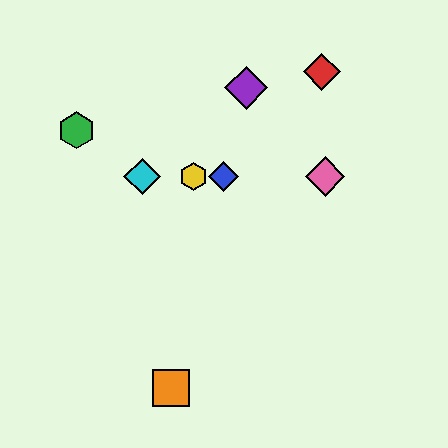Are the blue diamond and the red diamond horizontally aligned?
No, the blue diamond is at y≈176 and the red diamond is at y≈72.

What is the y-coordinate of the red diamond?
The red diamond is at y≈72.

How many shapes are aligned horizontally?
4 shapes (the blue diamond, the yellow hexagon, the cyan diamond, the pink diamond) are aligned horizontally.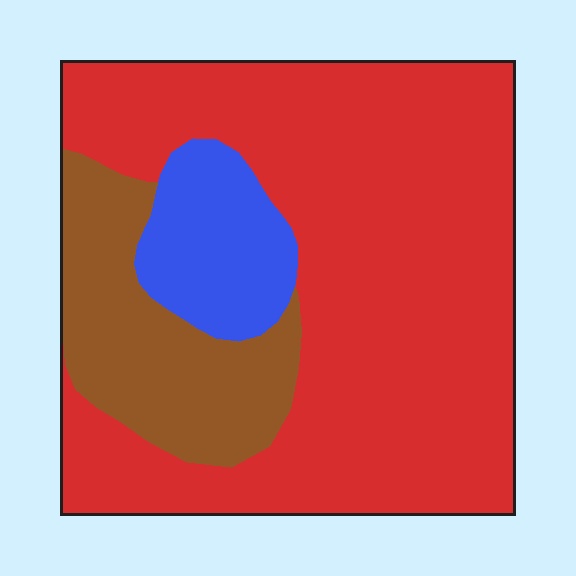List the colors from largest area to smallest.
From largest to smallest: red, brown, blue.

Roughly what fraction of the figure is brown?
Brown takes up about one fifth (1/5) of the figure.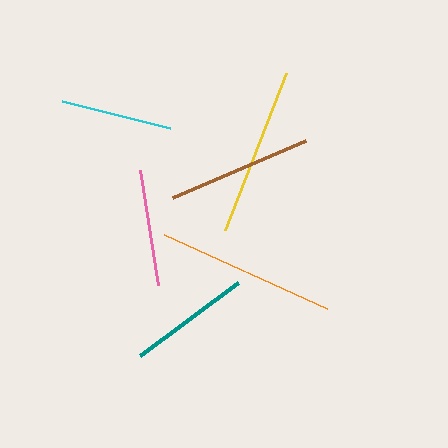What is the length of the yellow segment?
The yellow segment is approximately 169 pixels long.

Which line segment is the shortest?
The cyan line is the shortest at approximately 111 pixels.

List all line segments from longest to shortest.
From longest to shortest: orange, yellow, brown, teal, pink, cyan.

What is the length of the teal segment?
The teal segment is approximately 123 pixels long.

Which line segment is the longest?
The orange line is the longest at approximately 179 pixels.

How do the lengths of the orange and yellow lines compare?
The orange and yellow lines are approximately the same length.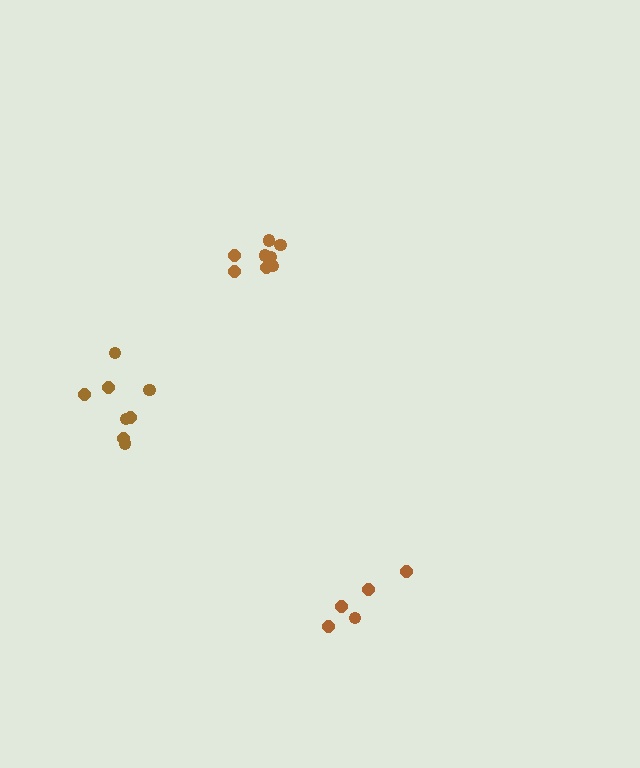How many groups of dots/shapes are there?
There are 3 groups.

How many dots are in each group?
Group 1: 8 dots, Group 2: 8 dots, Group 3: 5 dots (21 total).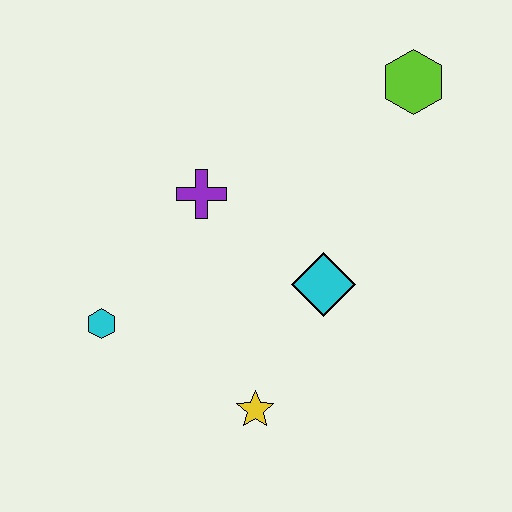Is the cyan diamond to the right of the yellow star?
Yes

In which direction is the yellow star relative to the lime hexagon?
The yellow star is below the lime hexagon.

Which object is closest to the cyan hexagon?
The purple cross is closest to the cyan hexagon.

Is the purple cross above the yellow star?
Yes